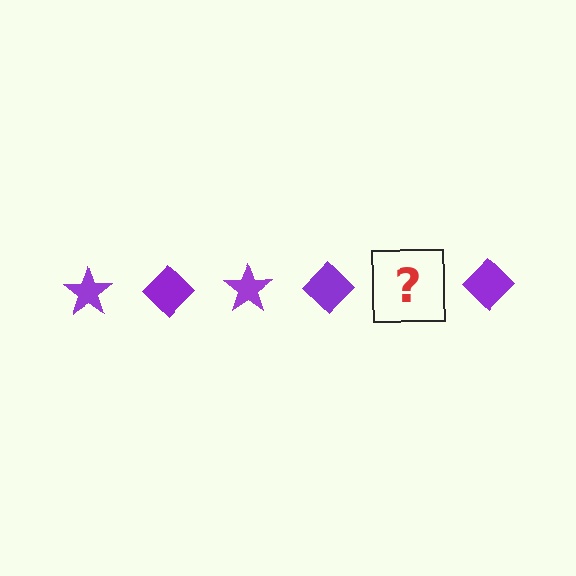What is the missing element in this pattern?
The missing element is a purple star.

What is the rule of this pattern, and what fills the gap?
The rule is that the pattern cycles through star, diamond shapes in purple. The gap should be filled with a purple star.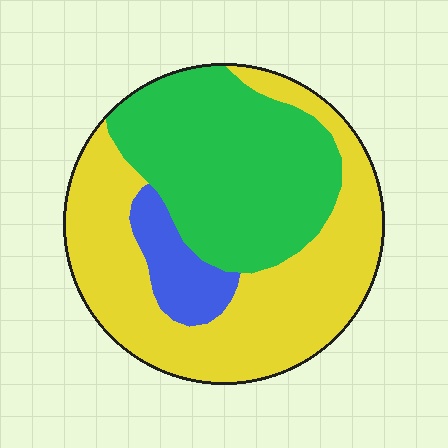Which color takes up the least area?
Blue, at roughly 10%.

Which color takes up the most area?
Yellow, at roughly 50%.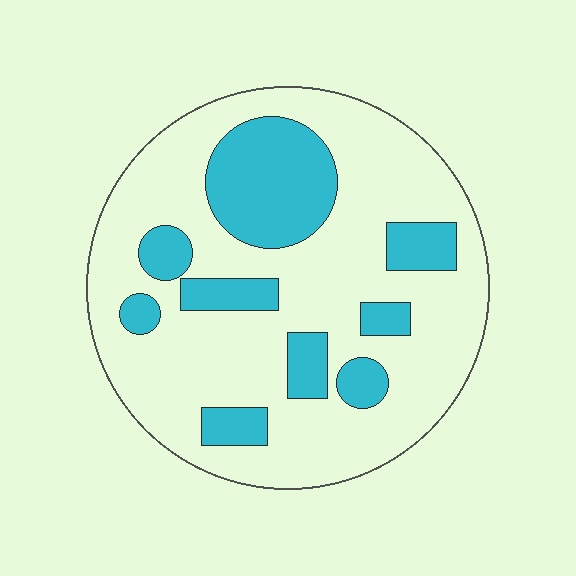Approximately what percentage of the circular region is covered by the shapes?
Approximately 25%.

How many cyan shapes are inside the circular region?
9.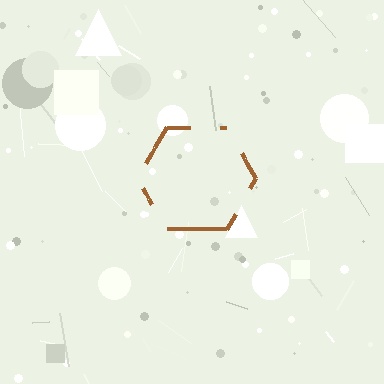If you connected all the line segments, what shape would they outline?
They would outline a hexagon.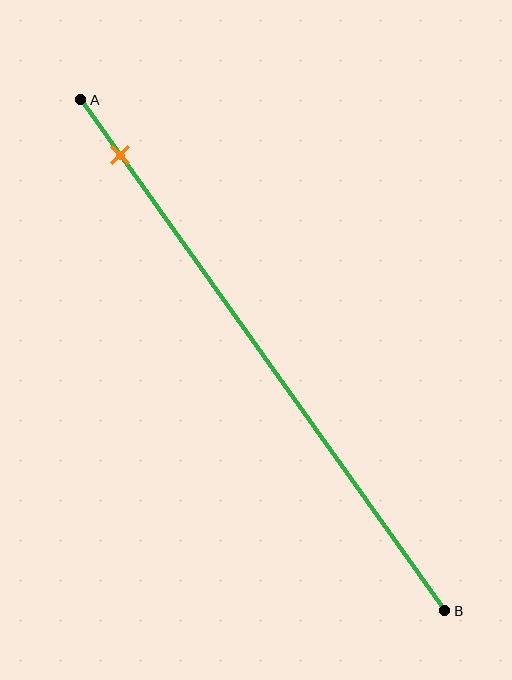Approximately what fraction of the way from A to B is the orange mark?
The orange mark is approximately 10% of the way from A to B.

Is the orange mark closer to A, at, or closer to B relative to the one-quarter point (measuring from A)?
The orange mark is closer to point A than the one-quarter point of segment AB.